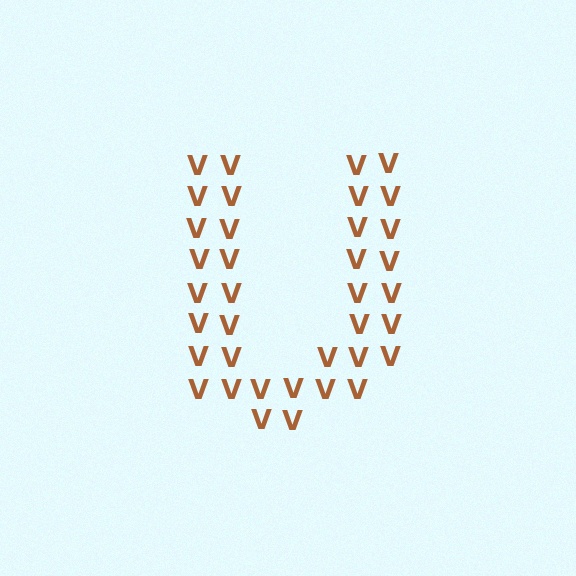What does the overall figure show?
The overall figure shows the letter U.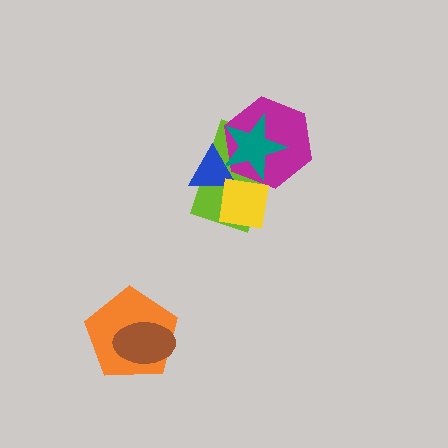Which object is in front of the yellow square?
The teal star is in front of the yellow square.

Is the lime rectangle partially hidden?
Yes, it is partially covered by another shape.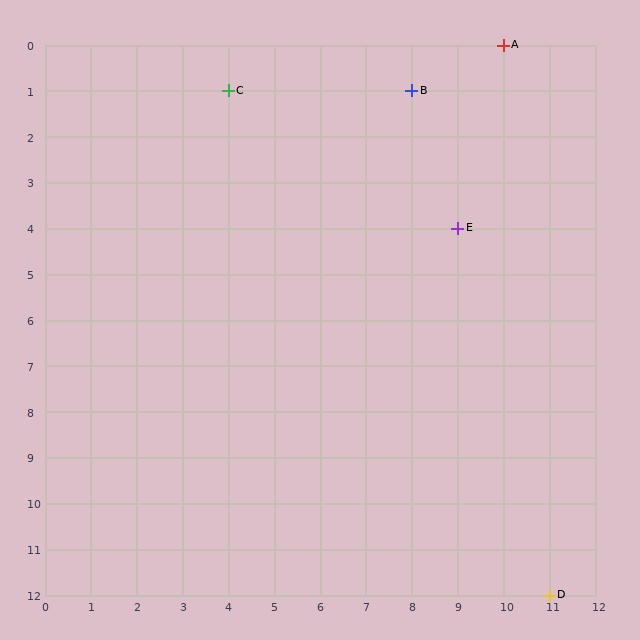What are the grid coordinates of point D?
Point D is at grid coordinates (11, 12).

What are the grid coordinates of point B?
Point B is at grid coordinates (8, 1).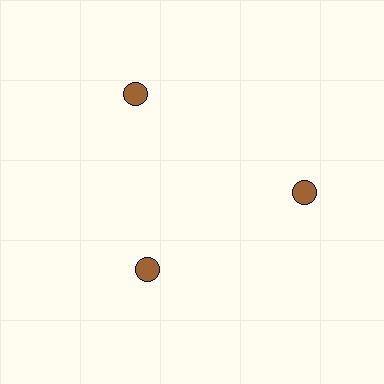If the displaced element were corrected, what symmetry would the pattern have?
It would have 3-fold rotational symmetry — the pattern would map onto itself every 120 degrees.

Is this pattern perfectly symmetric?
No. The 3 brown circles are arranged in a ring, but one element near the 7 o'clock position is pulled inward toward the center, breaking the 3-fold rotational symmetry.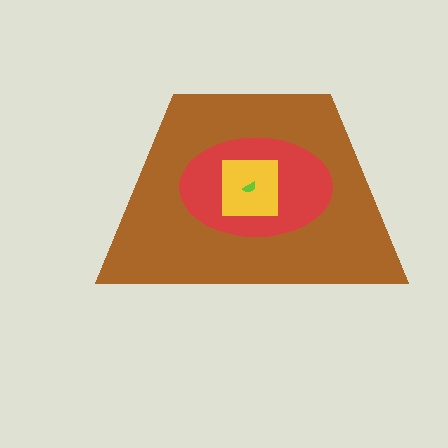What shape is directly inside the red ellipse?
The yellow square.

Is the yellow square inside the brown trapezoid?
Yes.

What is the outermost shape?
The brown trapezoid.